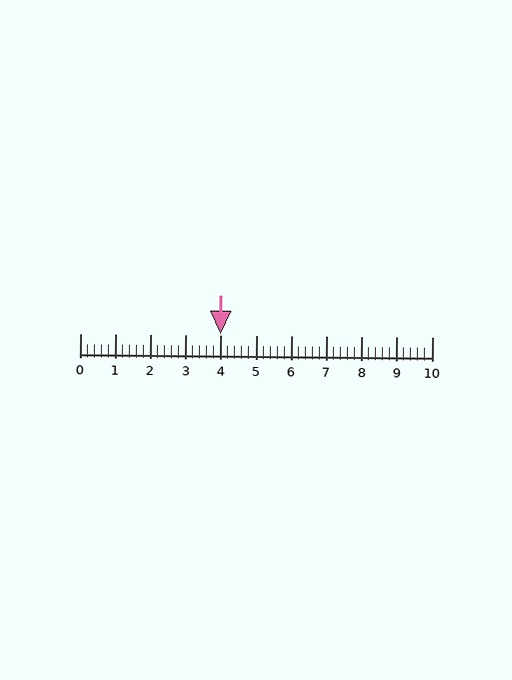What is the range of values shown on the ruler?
The ruler shows values from 0 to 10.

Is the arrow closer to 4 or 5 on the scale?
The arrow is closer to 4.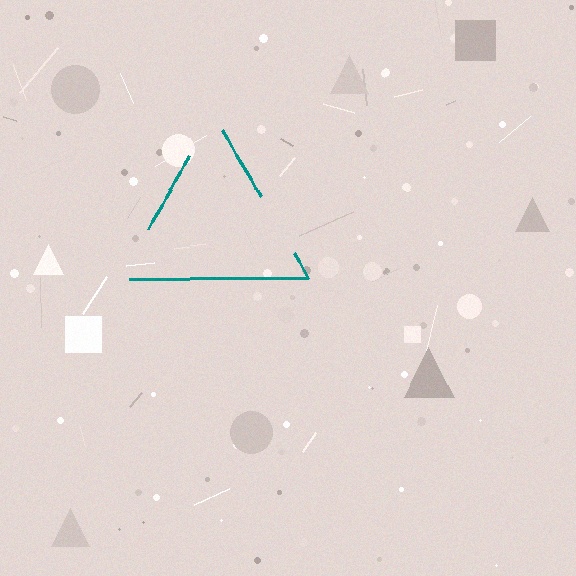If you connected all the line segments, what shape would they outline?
They would outline a triangle.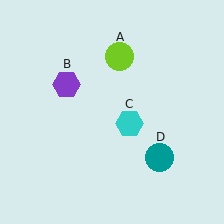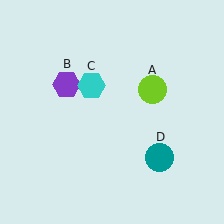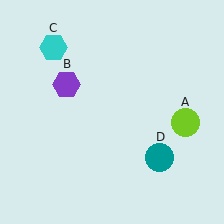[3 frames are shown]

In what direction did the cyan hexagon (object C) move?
The cyan hexagon (object C) moved up and to the left.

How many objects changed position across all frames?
2 objects changed position: lime circle (object A), cyan hexagon (object C).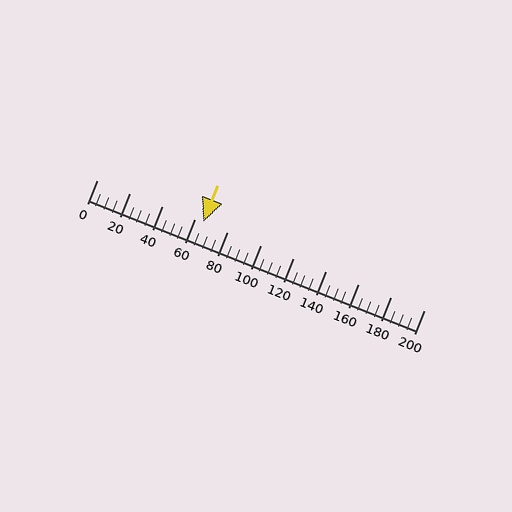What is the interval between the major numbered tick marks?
The major tick marks are spaced 20 units apart.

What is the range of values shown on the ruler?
The ruler shows values from 0 to 200.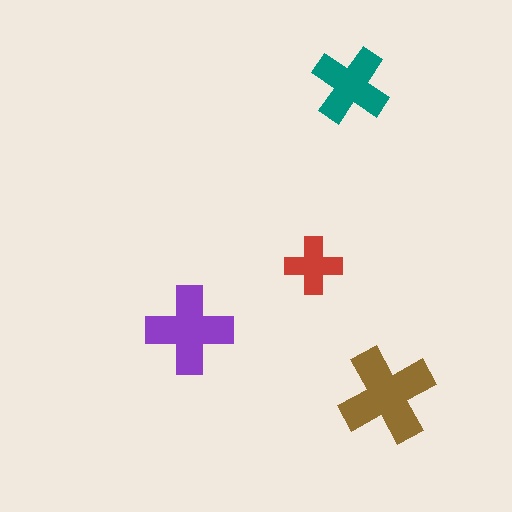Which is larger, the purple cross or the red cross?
The purple one.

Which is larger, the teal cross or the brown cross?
The brown one.